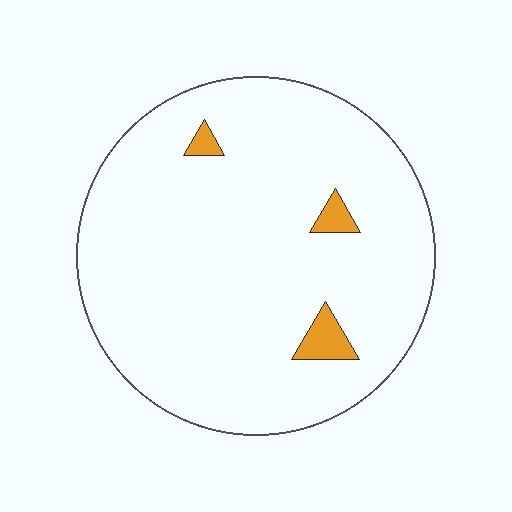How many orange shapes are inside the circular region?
3.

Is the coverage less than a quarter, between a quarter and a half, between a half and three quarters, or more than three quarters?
Less than a quarter.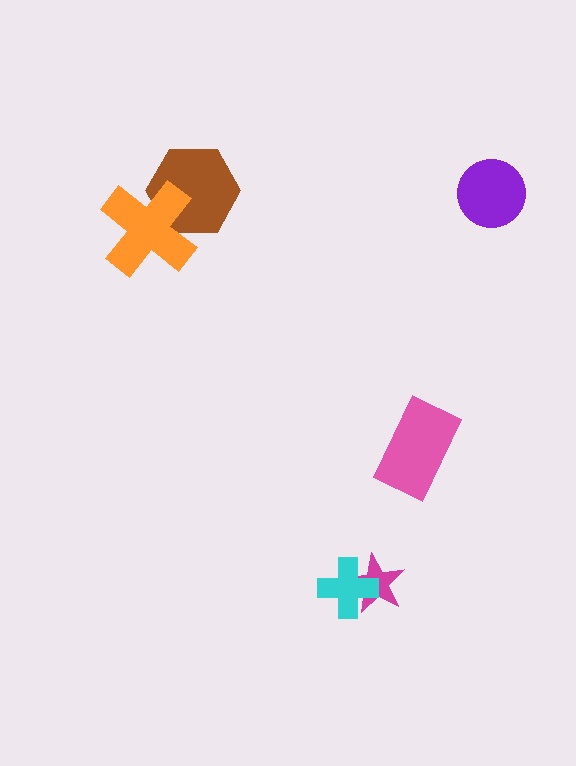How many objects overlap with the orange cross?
1 object overlaps with the orange cross.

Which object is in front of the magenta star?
The cyan cross is in front of the magenta star.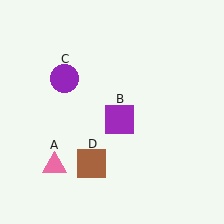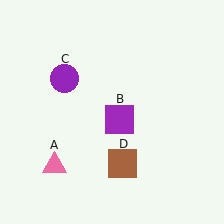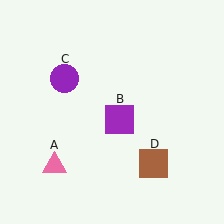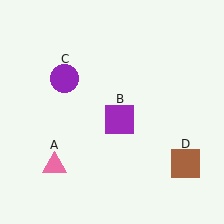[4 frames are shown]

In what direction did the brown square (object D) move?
The brown square (object D) moved right.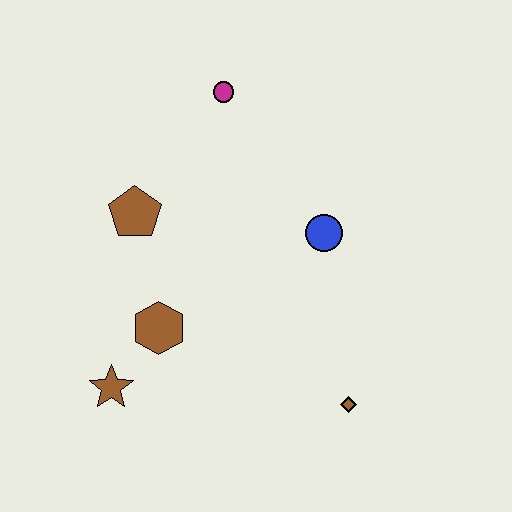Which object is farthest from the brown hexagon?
The magenta circle is farthest from the brown hexagon.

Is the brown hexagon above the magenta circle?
No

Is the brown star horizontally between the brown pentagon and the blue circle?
No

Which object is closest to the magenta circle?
The brown pentagon is closest to the magenta circle.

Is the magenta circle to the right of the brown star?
Yes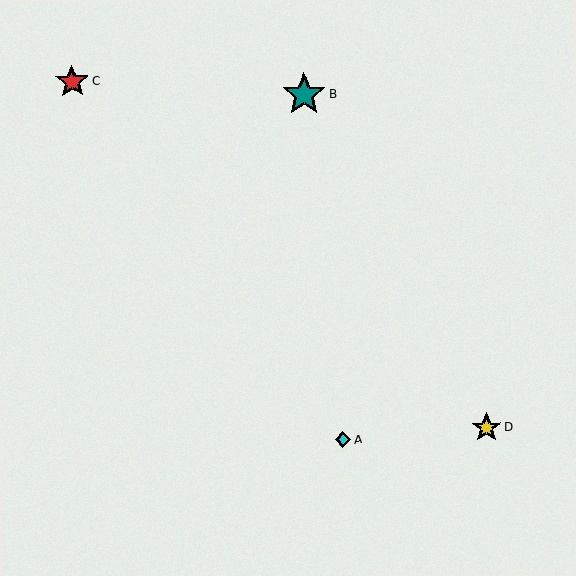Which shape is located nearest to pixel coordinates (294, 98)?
The teal star (labeled B) at (304, 94) is nearest to that location.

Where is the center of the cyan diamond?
The center of the cyan diamond is at (343, 439).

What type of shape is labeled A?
Shape A is a cyan diamond.